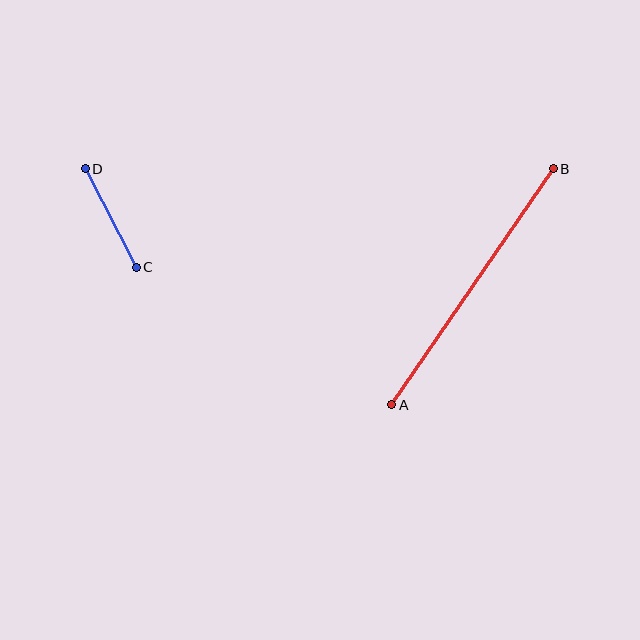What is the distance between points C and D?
The distance is approximately 111 pixels.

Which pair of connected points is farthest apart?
Points A and B are farthest apart.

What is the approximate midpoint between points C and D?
The midpoint is at approximately (111, 218) pixels.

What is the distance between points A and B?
The distance is approximately 286 pixels.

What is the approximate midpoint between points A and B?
The midpoint is at approximately (472, 287) pixels.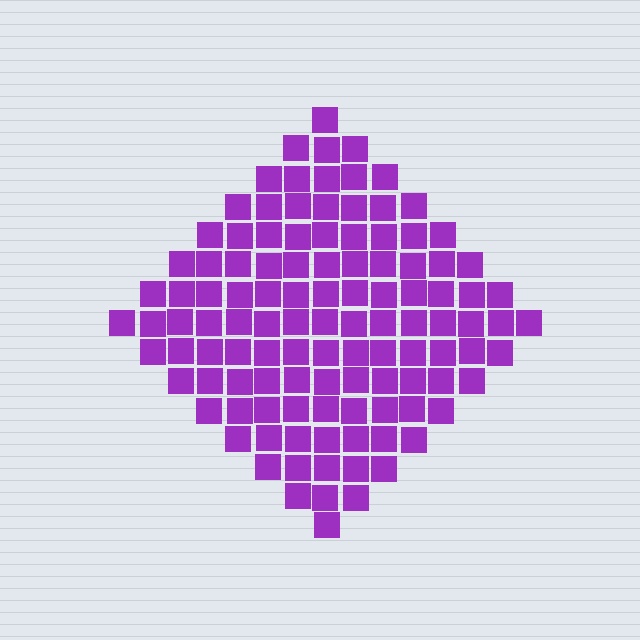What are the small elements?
The small elements are squares.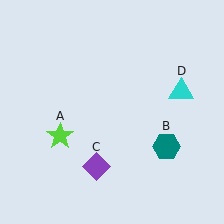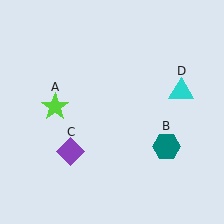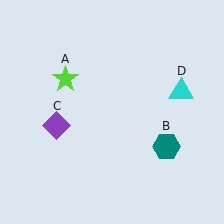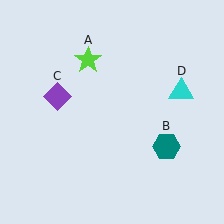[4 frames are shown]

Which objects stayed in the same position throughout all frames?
Teal hexagon (object B) and cyan triangle (object D) remained stationary.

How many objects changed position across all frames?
2 objects changed position: lime star (object A), purple diamond (object C).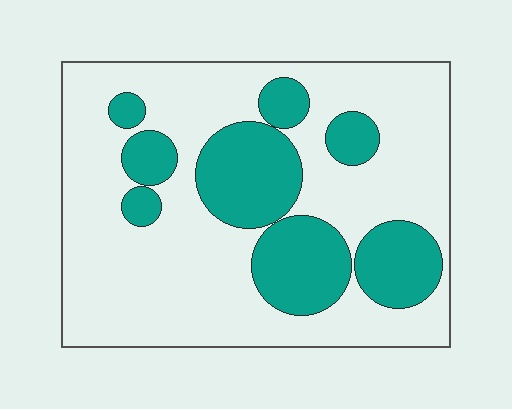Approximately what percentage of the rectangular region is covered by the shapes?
Approximately 30%.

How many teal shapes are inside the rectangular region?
8.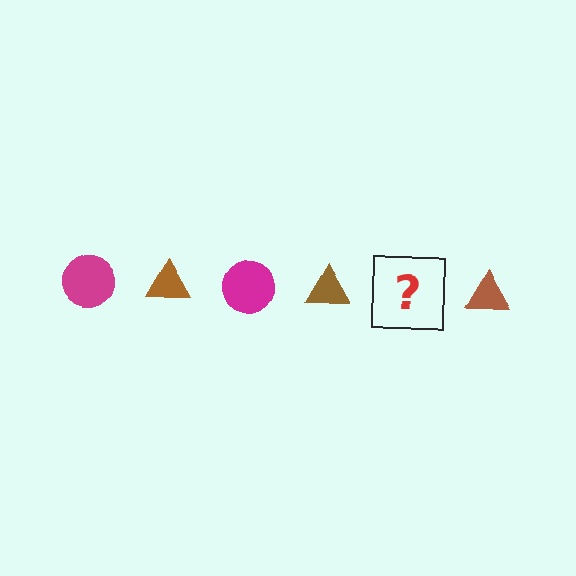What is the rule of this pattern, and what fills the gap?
The rule is that the pattern alternates between magenta circle and brown triangle. The gap should be filled with a magenta circle.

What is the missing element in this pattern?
The missing element is a magenta circle.